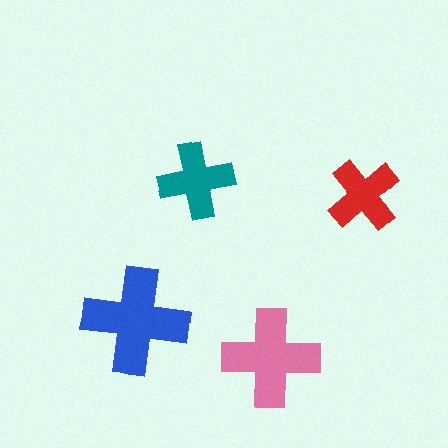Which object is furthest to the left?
The blue cross is leftmost.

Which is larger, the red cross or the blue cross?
The blue one.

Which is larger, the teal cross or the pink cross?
The pink one.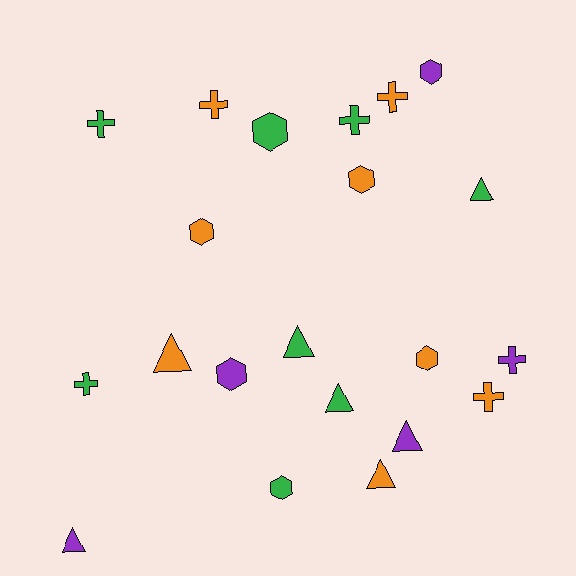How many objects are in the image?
There are 21 objects.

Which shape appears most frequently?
Cross, with 7 objects.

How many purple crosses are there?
There is 1 purple cross.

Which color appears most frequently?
Green, with 8 objects.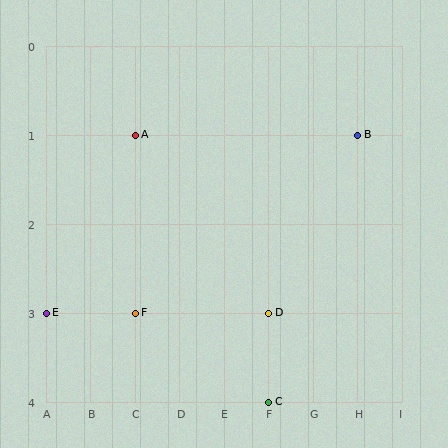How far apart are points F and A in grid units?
Points F and A are 2 rows apart.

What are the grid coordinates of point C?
Point C is at grid coordinates (F, 4).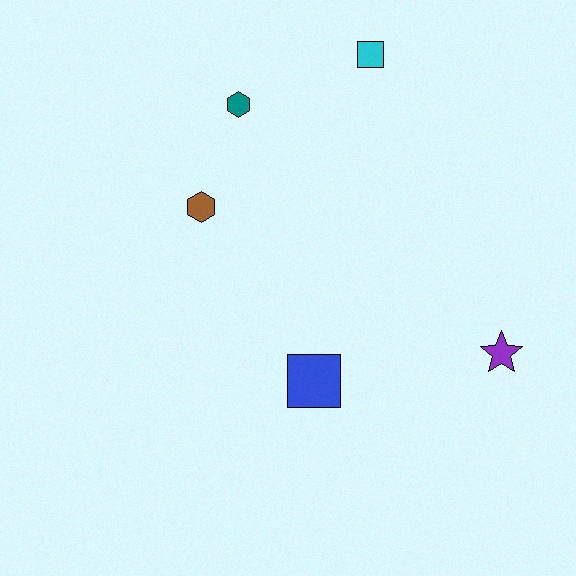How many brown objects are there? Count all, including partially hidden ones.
There is 1 brown object.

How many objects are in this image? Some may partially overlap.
There are 5 objects.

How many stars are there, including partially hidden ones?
There is 1 star.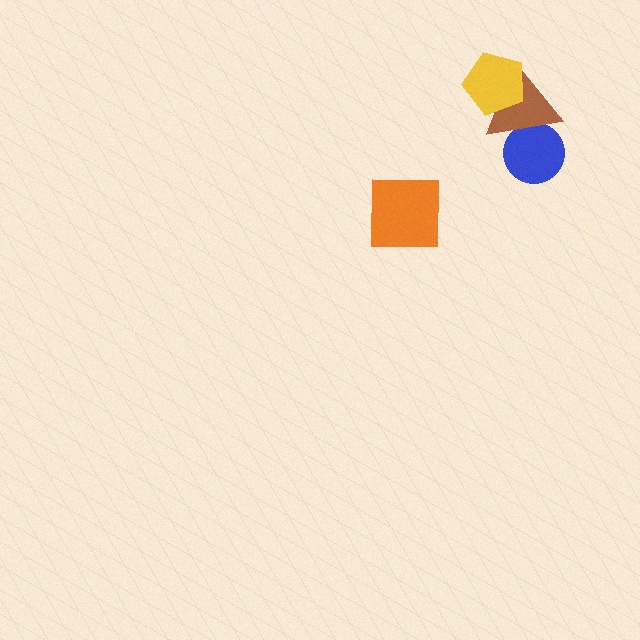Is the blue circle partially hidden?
Yes, it is partially covered by another shape.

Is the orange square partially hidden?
No, no other shape covers it.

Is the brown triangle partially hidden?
Yes, it is partially covered by another shape.